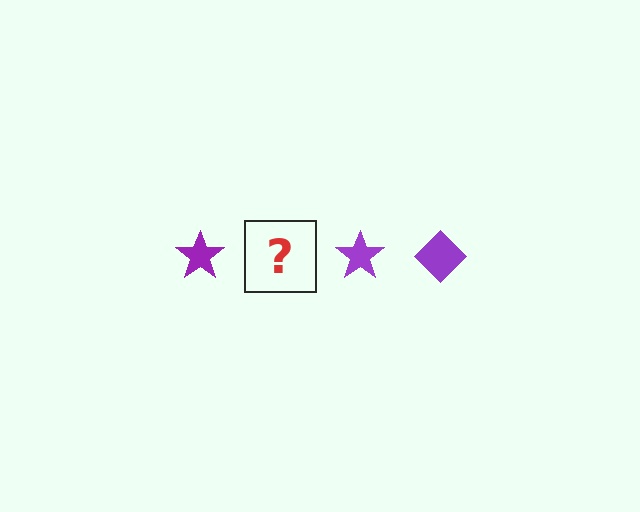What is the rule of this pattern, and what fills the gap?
The rule is that the pattern cycles through star, diamond shapes in purple. The gap should be filled with a purple diamond.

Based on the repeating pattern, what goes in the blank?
The blank should be a purple diamond.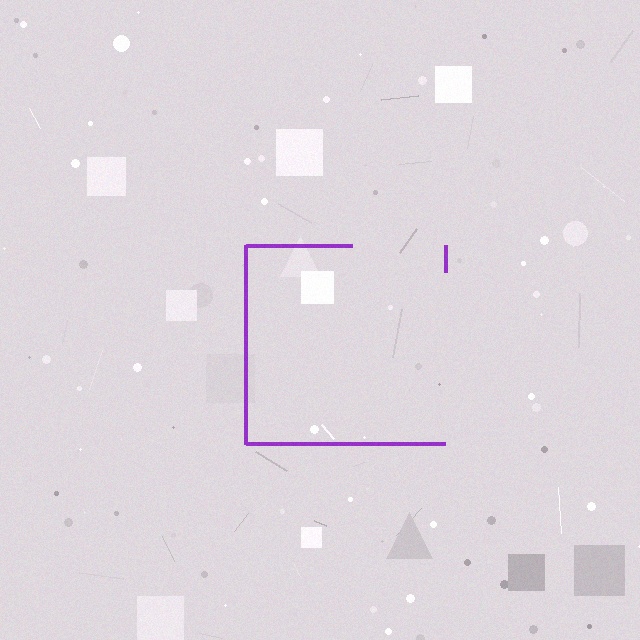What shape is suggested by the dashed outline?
The dashed outline suggests a square.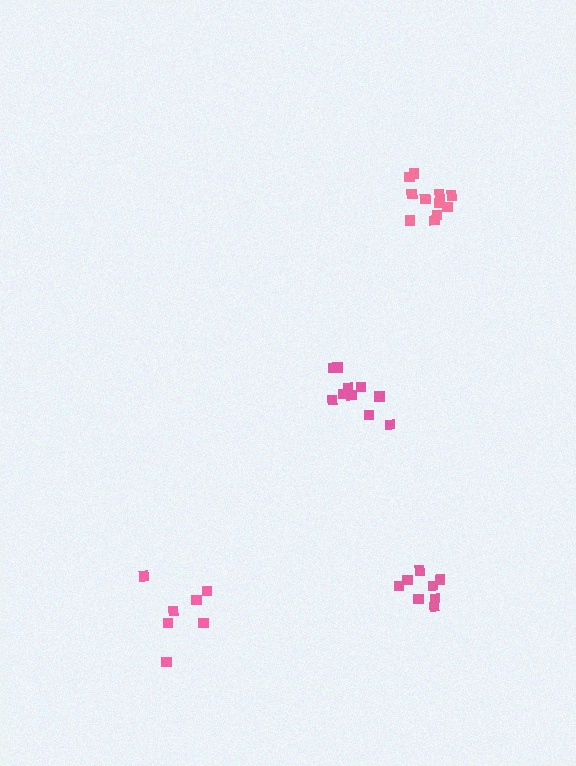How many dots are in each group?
Group 1: 11 dots, Group 2: 7 dots, Group 3: 11 dots, Group 4: 8 dots (37 total).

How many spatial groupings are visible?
There are 4 spatial groupings.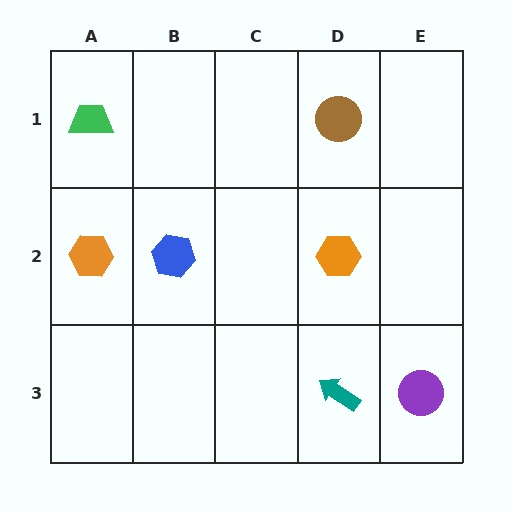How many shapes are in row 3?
2 shapes.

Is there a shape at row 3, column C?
No, that cell is empty.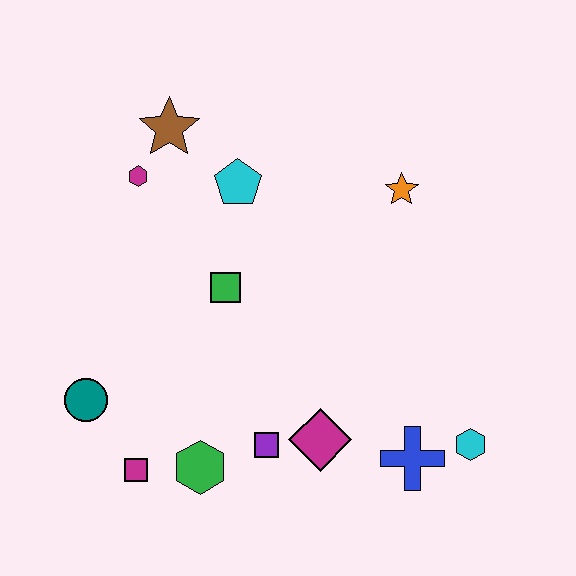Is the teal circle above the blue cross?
Yes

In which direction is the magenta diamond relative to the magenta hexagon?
The magenta diamond is below the magenta hexagon.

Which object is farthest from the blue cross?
The brown star is farthest from the blue cross.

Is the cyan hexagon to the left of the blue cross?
No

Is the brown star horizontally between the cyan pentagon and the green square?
No